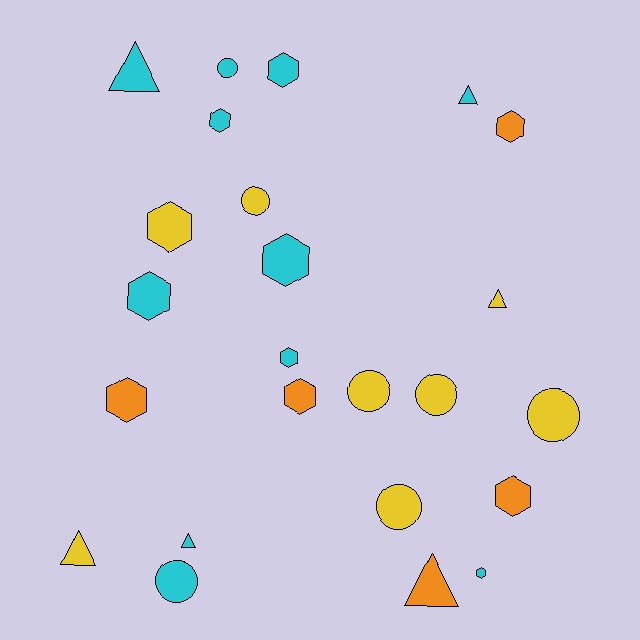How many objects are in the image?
There are 24 objects.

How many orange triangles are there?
There is 1 orange triangle.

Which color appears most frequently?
Cyan, with 11 objects.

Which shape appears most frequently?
Hexagon, with 11 objects.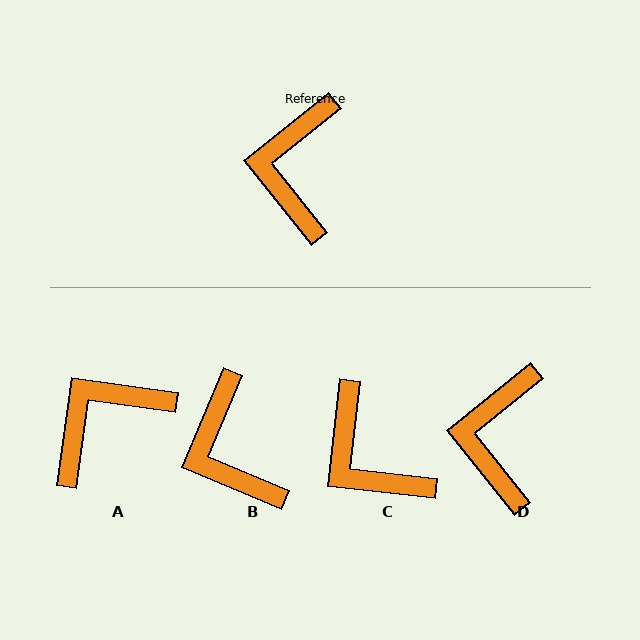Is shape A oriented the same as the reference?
No, it is off by about 47 degrees.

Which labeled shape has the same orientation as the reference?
D.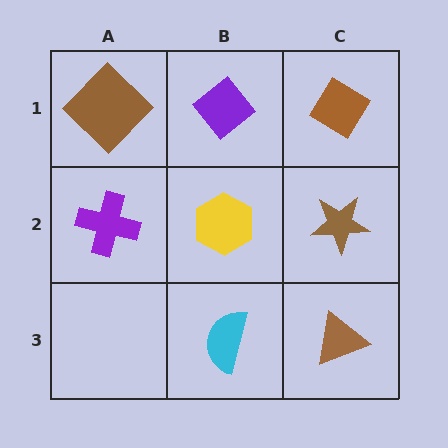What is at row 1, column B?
A purple diamond.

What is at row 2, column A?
A purple cross.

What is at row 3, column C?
A brown triangle.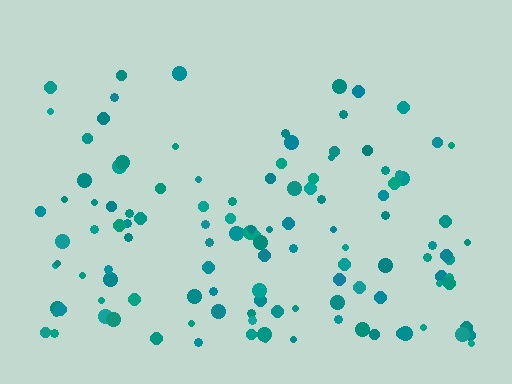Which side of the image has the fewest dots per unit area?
The top.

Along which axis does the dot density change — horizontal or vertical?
Vertical.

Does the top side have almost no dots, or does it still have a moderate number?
Still a moderate number, just noticeably fewer than the bottom.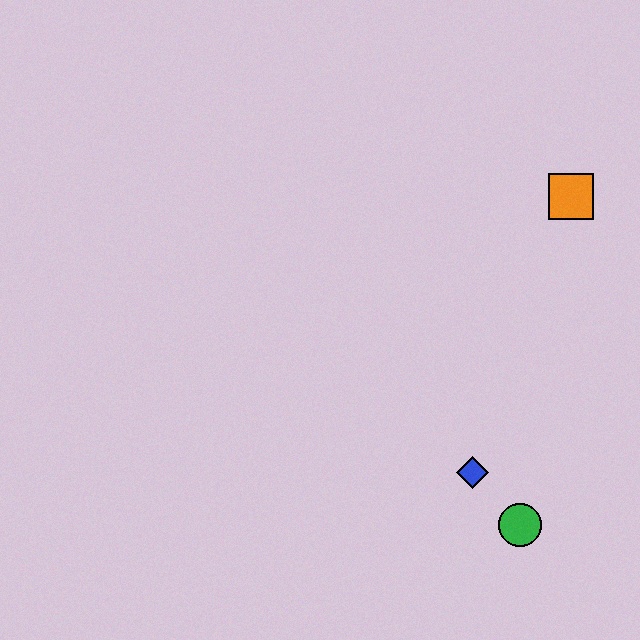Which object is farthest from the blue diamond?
The orange square is farthest from the blue diamond.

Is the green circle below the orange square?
Yes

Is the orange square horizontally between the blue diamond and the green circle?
No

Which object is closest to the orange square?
The blue diamond is closest to the orange square.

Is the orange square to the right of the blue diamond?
Yes